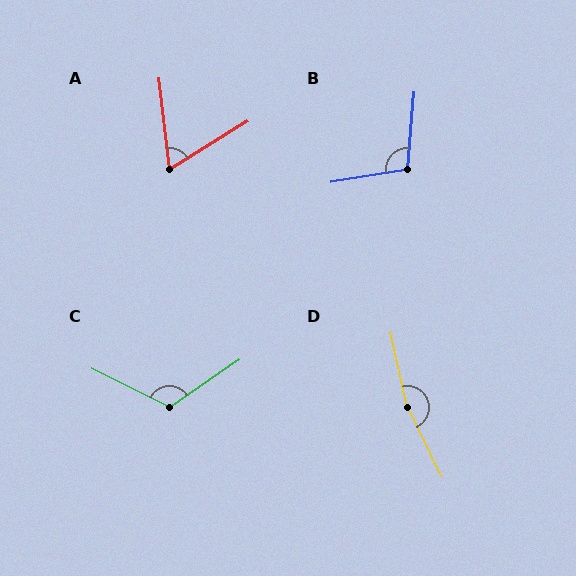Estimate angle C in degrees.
Approximately 119 degrees.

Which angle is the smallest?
A, at approximately 65 degrees.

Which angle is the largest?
D, at approximately 167 degrees.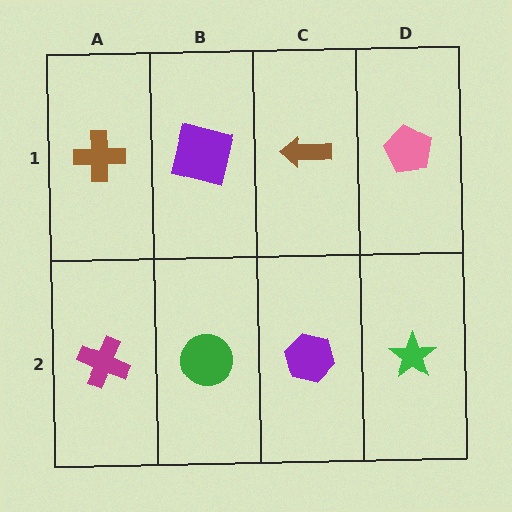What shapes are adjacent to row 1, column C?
A purple hexagon (row 2, column C), a purple square (row 1, column B), a pink pentagon (row 1, column D).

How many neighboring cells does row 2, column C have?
3.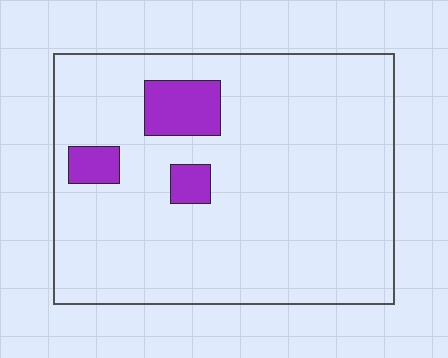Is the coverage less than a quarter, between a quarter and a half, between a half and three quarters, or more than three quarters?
Less than a quarter.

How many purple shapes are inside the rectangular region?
3.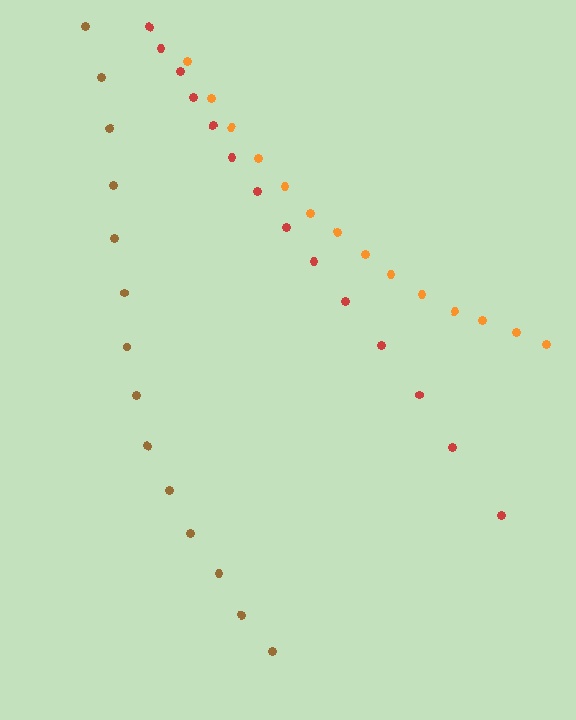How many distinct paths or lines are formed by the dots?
There are 3 distinct paths.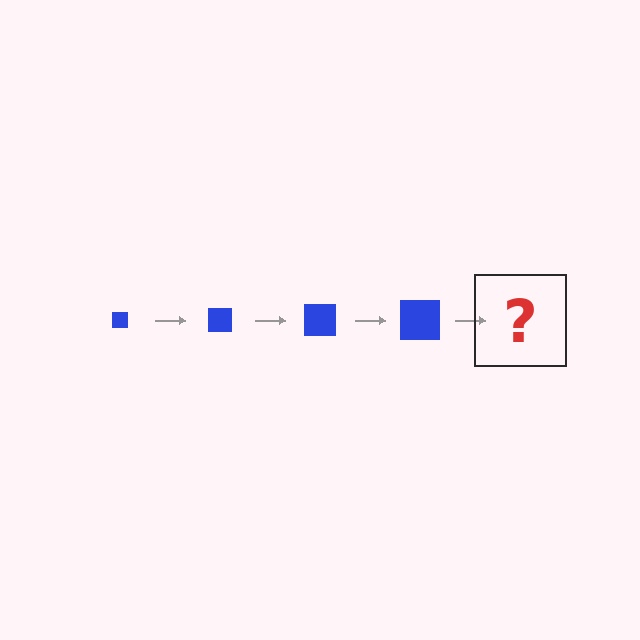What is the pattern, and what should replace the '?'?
The pattern is that the square gets progressively larger each step. The '?' should be a blue square, larger than the previous one.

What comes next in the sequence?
The next element should be a blue square, larger than the previous one.